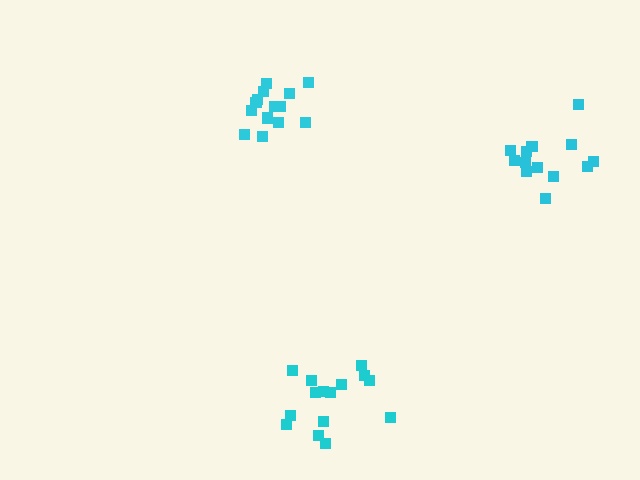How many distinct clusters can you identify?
There are 3 distinct clusters.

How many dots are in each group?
Group 1: 13 dots, Group 2: 14 dots, Group 3: 15 dots (42 total).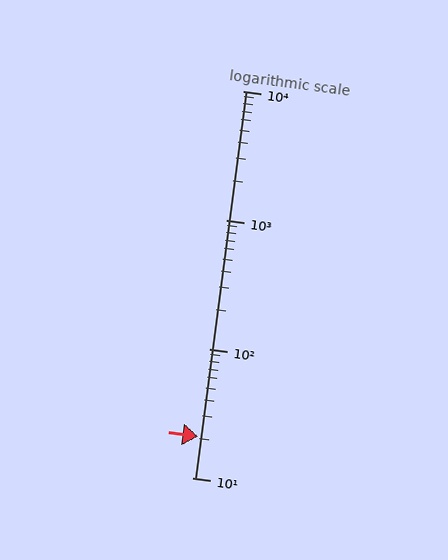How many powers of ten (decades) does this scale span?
The scale spans 3 decades, from 10 to 10000.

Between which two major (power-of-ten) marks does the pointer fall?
The pointer is between 10 and 100.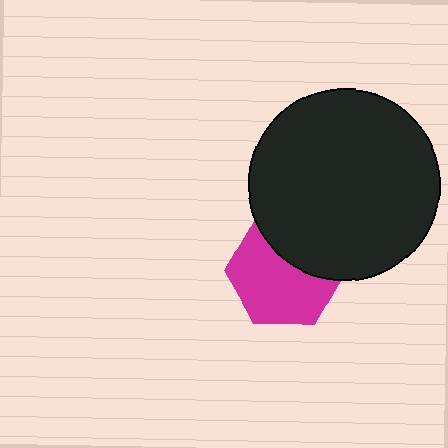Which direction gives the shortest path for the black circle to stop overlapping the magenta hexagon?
Moving up gives the shortest separation.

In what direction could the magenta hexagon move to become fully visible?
The magenta hexagon could move down. That would shift it out from behind the black circle entirely.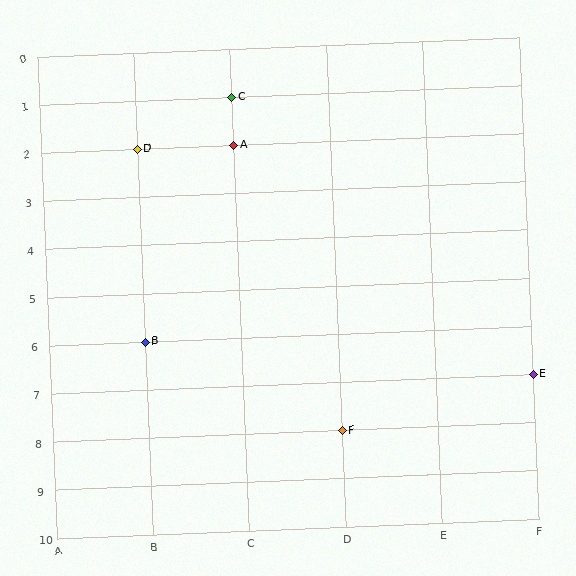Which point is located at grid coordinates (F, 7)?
Point E is at (F, 7).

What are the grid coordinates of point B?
Point B is at grid coordinates (B, 6).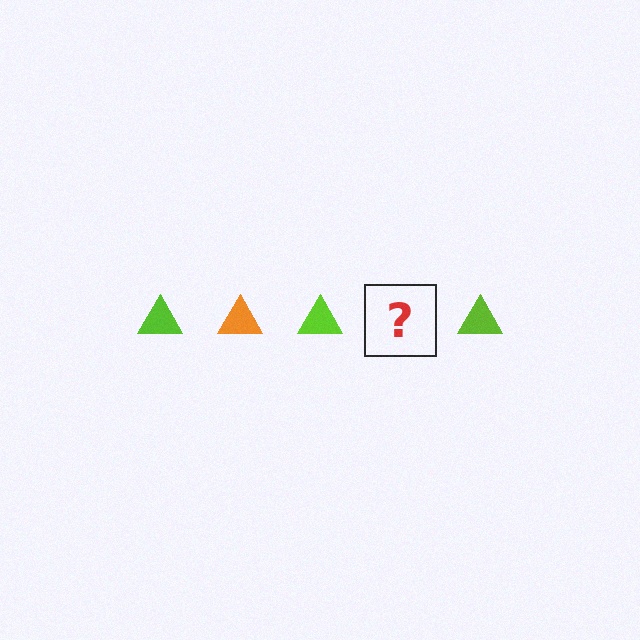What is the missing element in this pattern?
The missing element is an orange triangle.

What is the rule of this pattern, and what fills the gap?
The rule is that the pattern cycles through lime, orange triangles. The gap should be filled with an orange triangle.